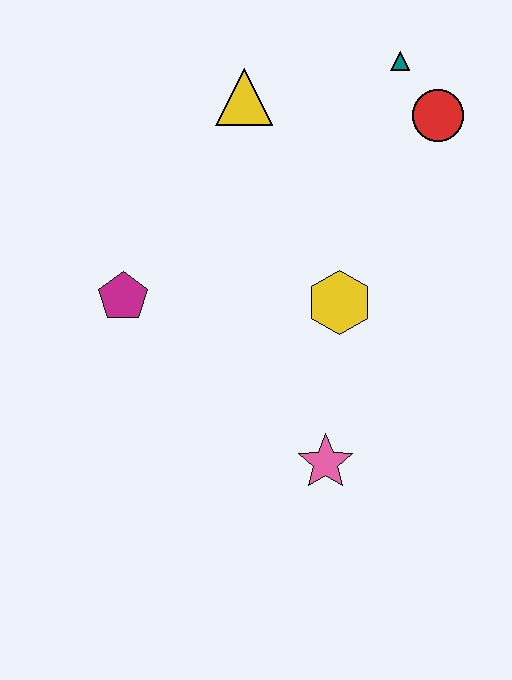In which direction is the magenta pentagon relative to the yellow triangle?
The magenta pentagon is below the yellow triangle.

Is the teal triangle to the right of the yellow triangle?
Yes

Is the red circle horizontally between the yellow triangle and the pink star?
No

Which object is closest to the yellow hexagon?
The pink star is closest to the yellow hexagon.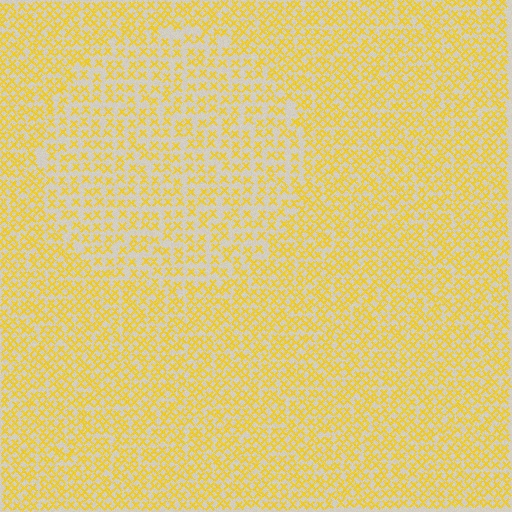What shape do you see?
I see a circle.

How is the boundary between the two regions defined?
The boundary is defined by a change in element density (approximately 1.6x ratio). All elements are the same color, size, and shape.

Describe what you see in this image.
The image contains small yellow elements arranged at two different densities. A circle-shaped region is visible where the elements are less densely packed than the surrounding area.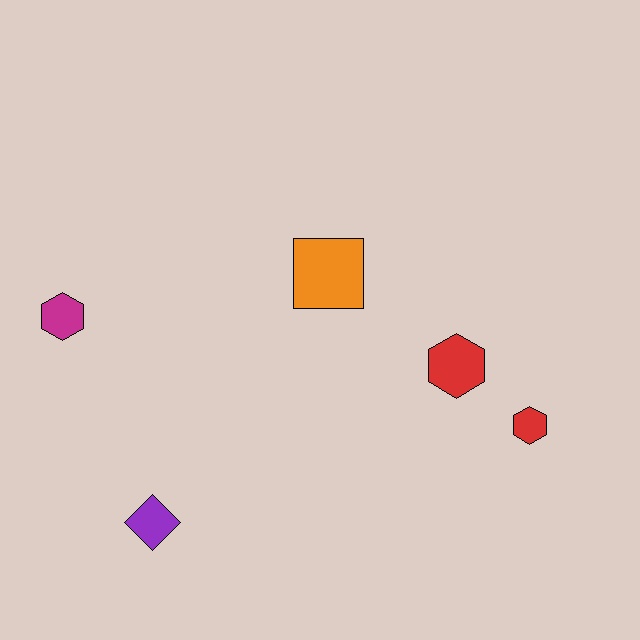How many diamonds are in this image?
There is 1 diamond.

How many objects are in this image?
There are 5 objects.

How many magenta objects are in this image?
There is 1 magenta object.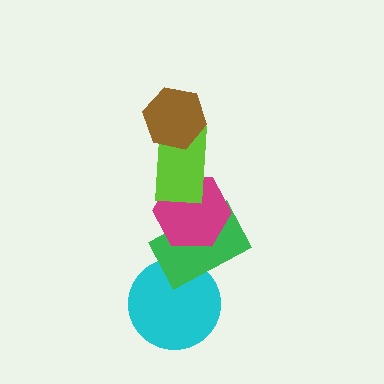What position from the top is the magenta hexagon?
The magenta hexagon is 3rd from the top.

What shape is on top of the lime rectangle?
The brown hexagon is on top of the lime rectangle.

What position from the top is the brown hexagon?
The brown hexagon is 1st from the top.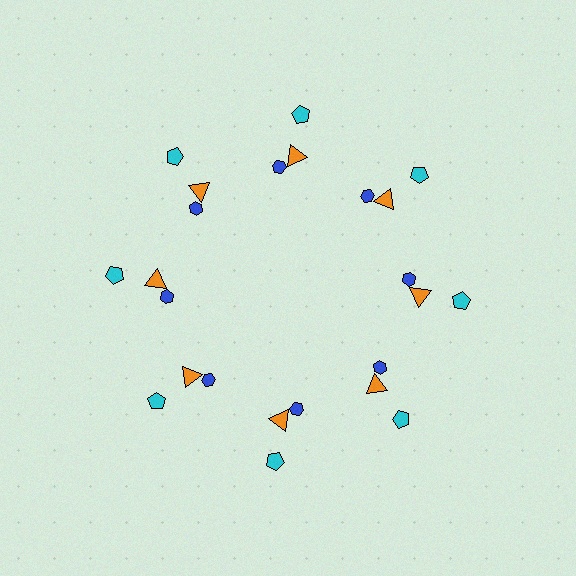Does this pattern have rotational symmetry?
Yes, this pattern has 8-fold rotational symmetry. It looks the same after rotating 45 degrees around the center.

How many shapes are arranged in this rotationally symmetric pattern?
There are 24 shapes, arranged in 8 groups of 3.